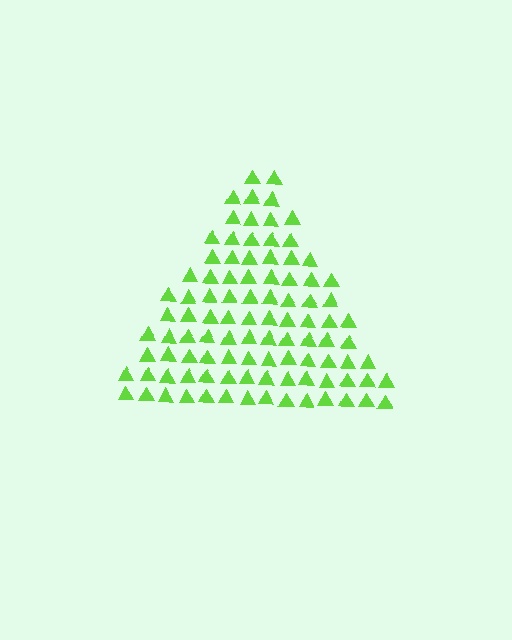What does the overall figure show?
The overall figure shows a triangle.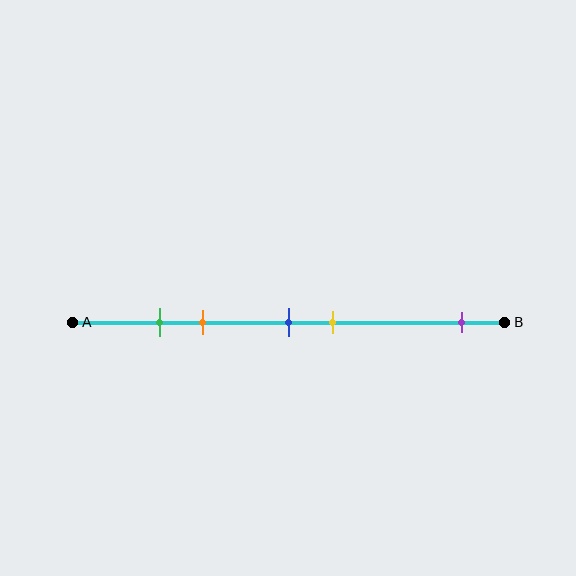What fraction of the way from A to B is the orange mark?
The orange mark is approximately 30% (0.3) of the way from A to B.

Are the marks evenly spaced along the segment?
No, the marks are not evenly spaced.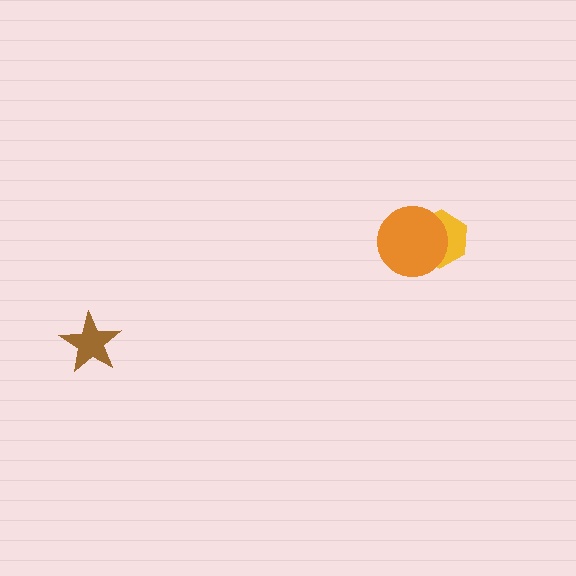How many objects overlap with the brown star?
0 objects overlap with the brown star.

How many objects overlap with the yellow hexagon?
1 object overlaps with the yellow hexagon.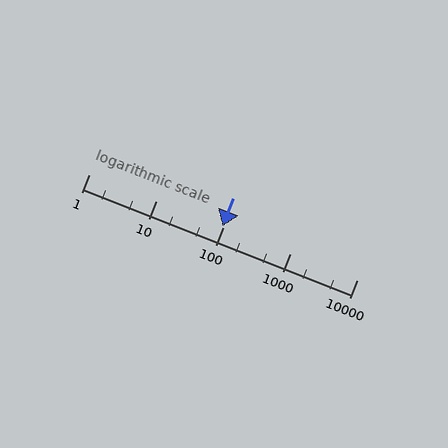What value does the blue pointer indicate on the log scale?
The pointer indicates approximately 99.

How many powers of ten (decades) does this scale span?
The scale spans 4 decades, from 1 to 10000.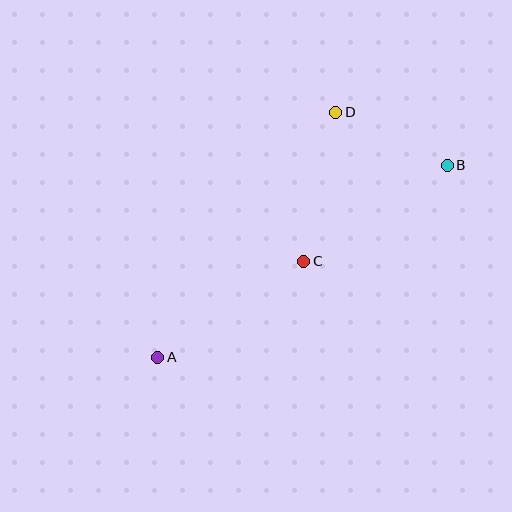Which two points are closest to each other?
Points B and D are closest to each other.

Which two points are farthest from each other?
Points A and B are farthest from each other.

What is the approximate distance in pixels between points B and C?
The distance between B and C is approximately 173 pixels.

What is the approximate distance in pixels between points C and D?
The distance between C and D is approximately 153 pixels.